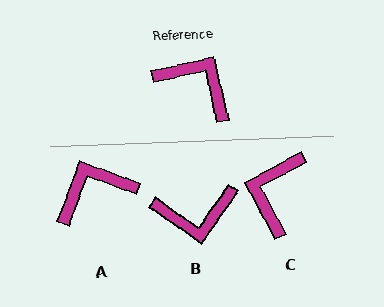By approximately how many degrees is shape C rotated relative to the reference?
Approximately 105 degrees counter-clockwise.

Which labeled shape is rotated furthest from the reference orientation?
B, about 138 degrees away.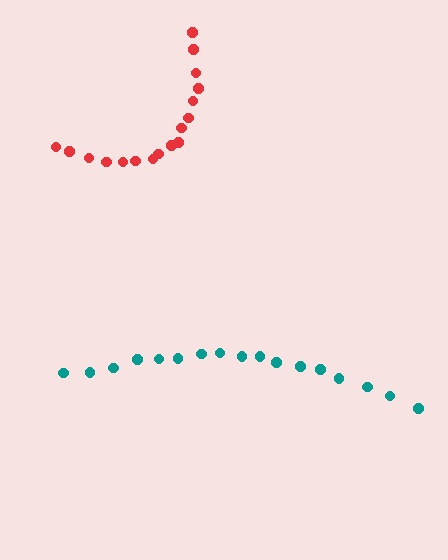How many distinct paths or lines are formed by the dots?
There are 2 distinct paths.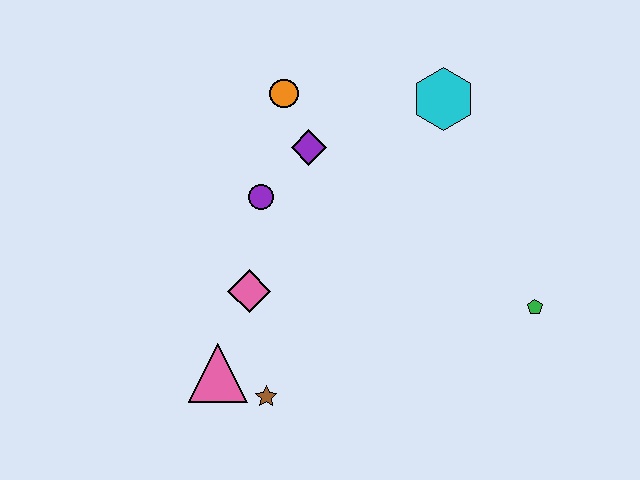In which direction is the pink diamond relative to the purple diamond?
The pink diamond is below the purple diamond.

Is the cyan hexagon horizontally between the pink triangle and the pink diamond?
No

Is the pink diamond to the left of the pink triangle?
No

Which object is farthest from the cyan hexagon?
The pink triangle is farthest from the cyan hexagon.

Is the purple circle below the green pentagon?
No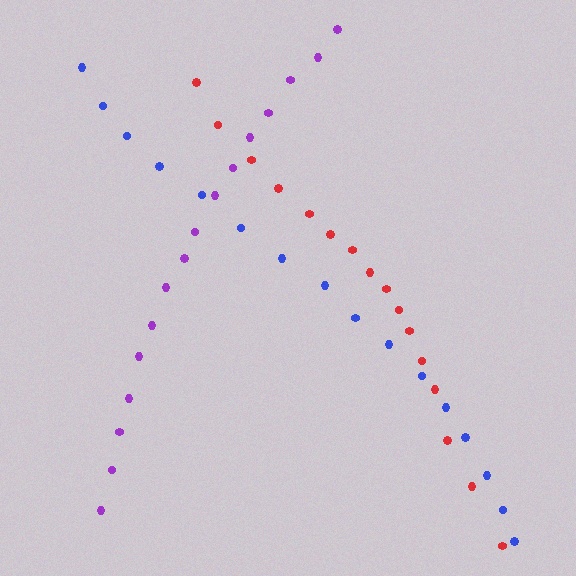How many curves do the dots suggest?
There are 3 distinct paths.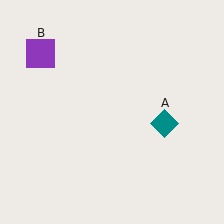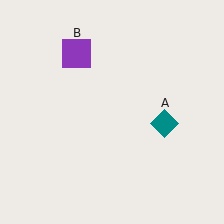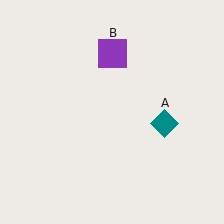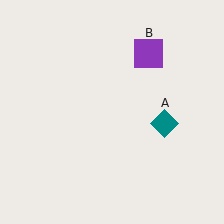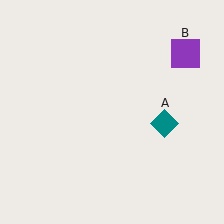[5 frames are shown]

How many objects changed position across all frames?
1 object changed position: purple square (object B).